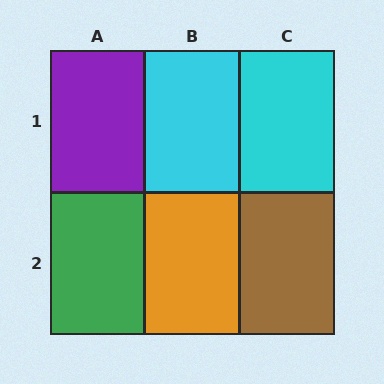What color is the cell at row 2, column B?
Orange.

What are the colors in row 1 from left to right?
Purple, cyan, cyan.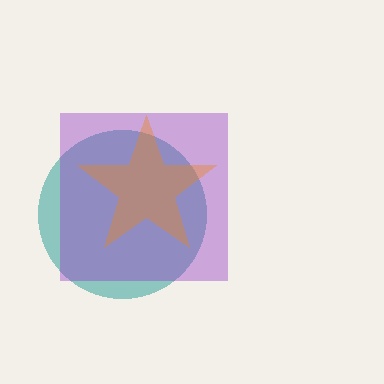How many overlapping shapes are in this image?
There are 3 overlapping shapes in the image.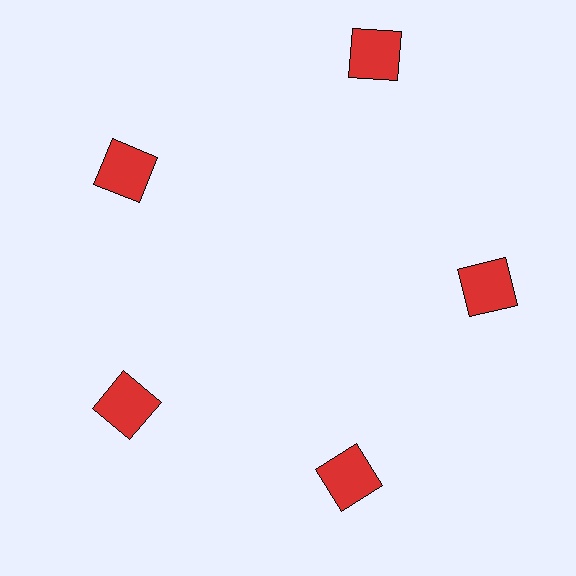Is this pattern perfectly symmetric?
No. The 5 red squares are arranged in a ring, but one element near the 1 o'clock position is pushed outward from the center, breaking the 5-fold rotational symmetry.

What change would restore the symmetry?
The symmetry would be restored by moving it inward, back onto the ring so that all 5 squares sit at equal angles and equal distance from the center.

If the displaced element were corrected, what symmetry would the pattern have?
It would have 5-fold rotational symmetry — the pattern would map onto itself every 72 degrees.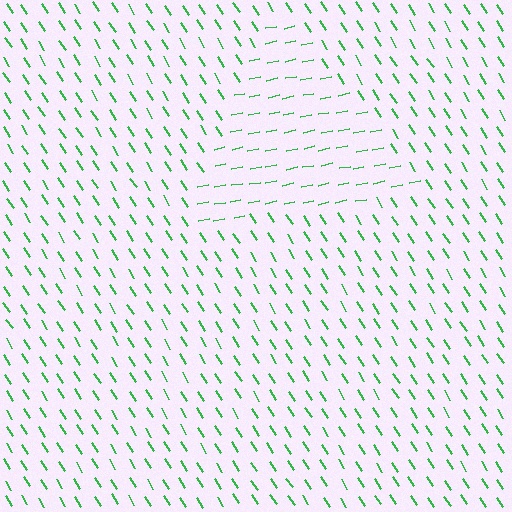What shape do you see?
I see a triangle.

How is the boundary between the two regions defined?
The boundary is defined purely by a change in line orientation (approximately 69 degrees difference). All lines are the same color and thickness.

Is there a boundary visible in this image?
Yes, there is a texture boundary formed by a change in line orientation.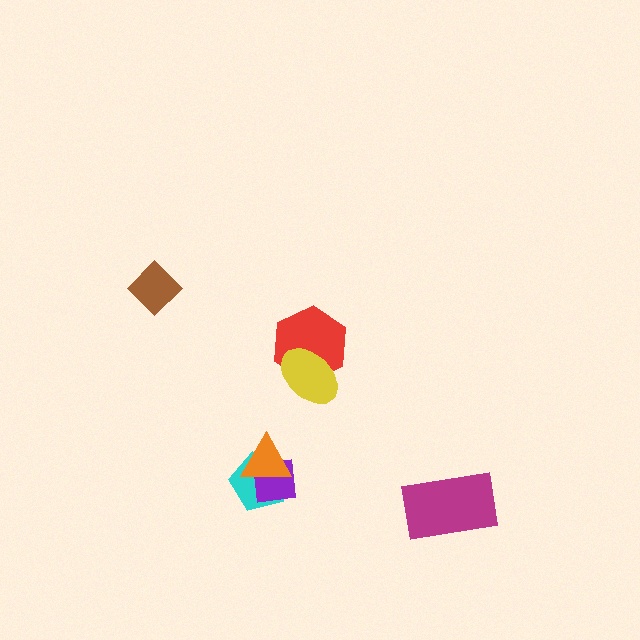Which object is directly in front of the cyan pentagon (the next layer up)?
The purple square is directly in front of the cyan pentagon.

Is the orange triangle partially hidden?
No, no other shape covers it.